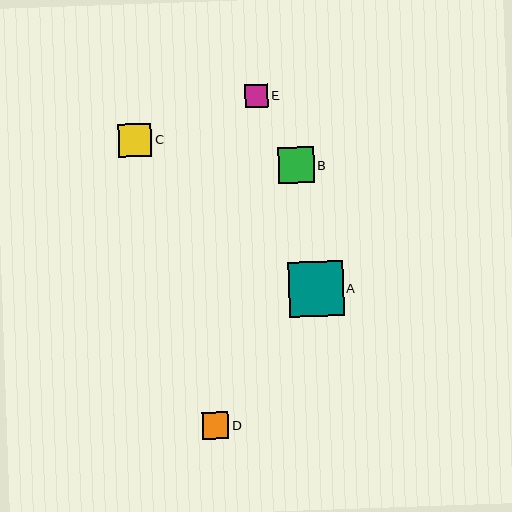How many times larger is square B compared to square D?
Square B is approximately 1.3 times the size of square D.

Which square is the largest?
Square A is the largest with a size of approximately 55 pixels.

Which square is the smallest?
Square E is the smallest with a size of approximately 23 pixels.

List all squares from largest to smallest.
From largest to smallest: A, B, C, D, E.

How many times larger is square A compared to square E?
Square A is approximately 2.3 times the size of square E.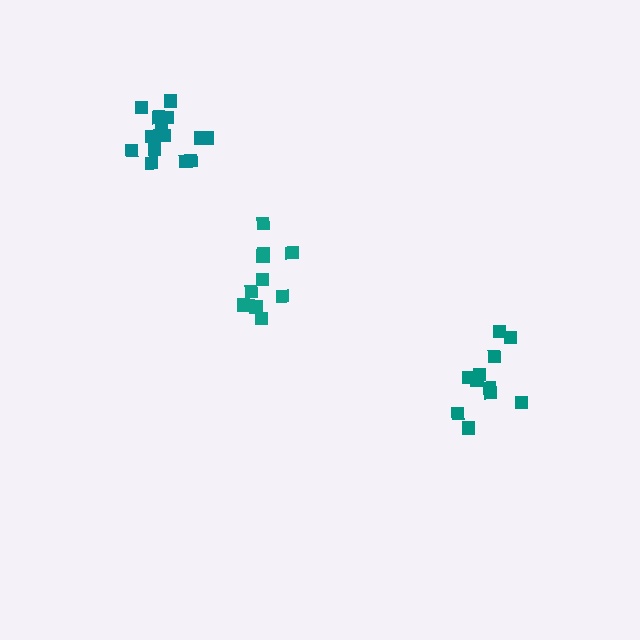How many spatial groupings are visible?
There are 3 spatial groupings.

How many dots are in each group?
Group 1: 14 dots, Group 2: 11 dots, Group 3: 11 dots (36 total).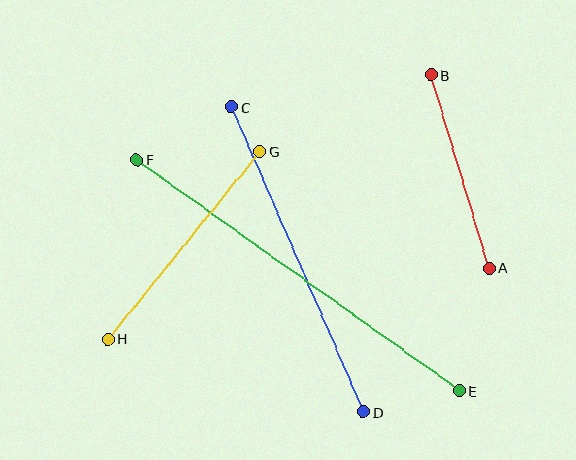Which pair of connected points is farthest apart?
Points E and F are farthest apart.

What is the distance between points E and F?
The distance is approximately 397 pixels.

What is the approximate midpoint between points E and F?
The midpoint is at approximately (298, 275) pixels.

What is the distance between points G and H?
The distance is approximately 241 pixels.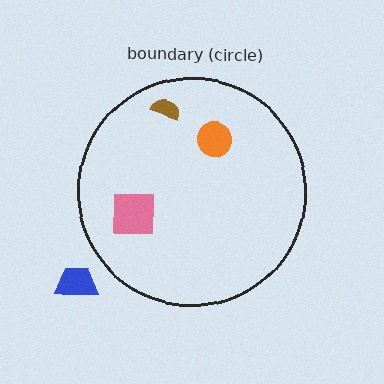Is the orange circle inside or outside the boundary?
Inside.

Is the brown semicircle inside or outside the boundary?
Inside.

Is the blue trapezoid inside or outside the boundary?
Outside.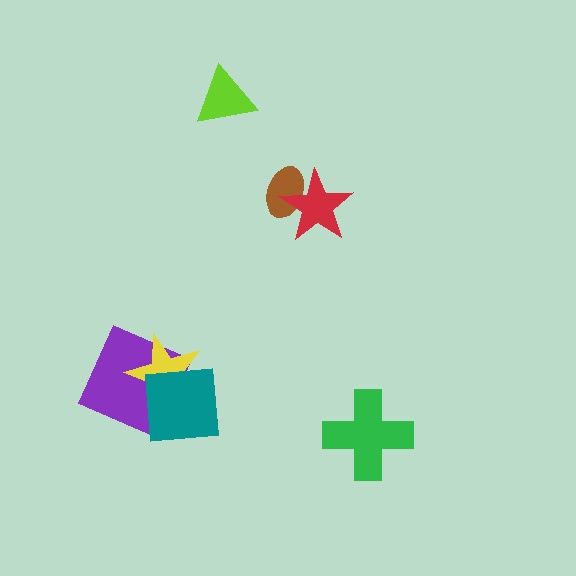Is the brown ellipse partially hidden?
Yes, it is partially covered by another shape.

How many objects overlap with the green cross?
0 objects overlap with the green cross.